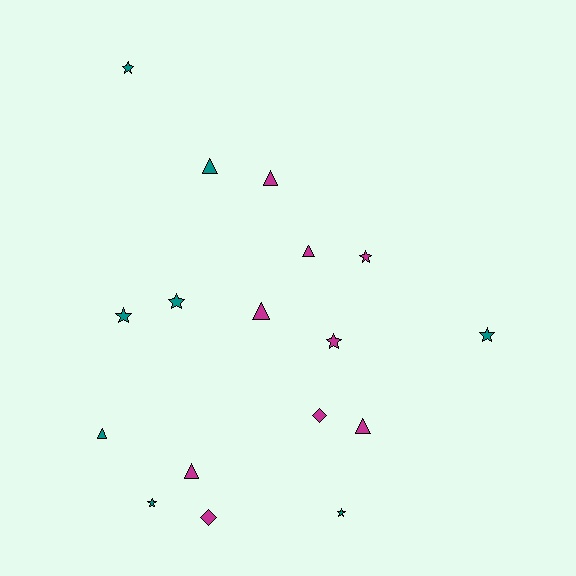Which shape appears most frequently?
Star, with 8 objects.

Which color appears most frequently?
Magenta, with 9 objects.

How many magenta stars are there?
There are 2 magenta stars.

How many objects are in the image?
There are 17 objects.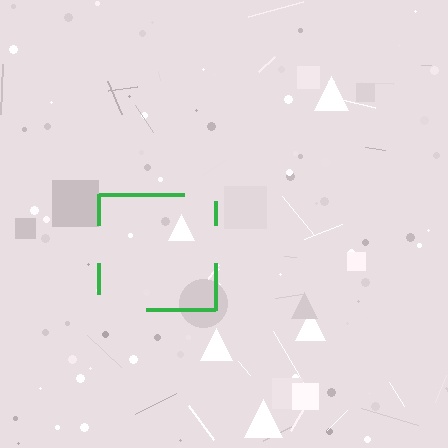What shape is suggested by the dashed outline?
The dashed outline suggests a square.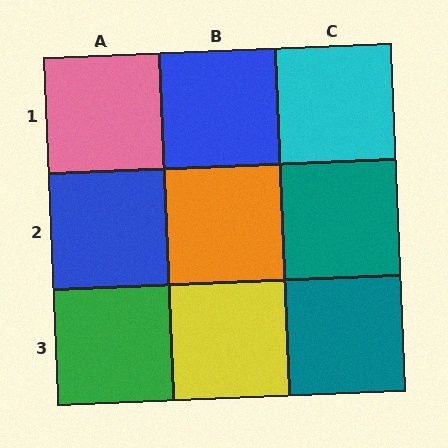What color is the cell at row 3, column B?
Yellow.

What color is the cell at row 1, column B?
Blue.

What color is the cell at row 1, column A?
Pink.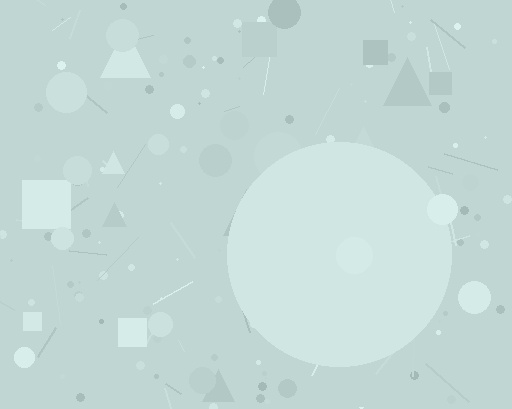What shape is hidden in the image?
A circle is hidden in the image.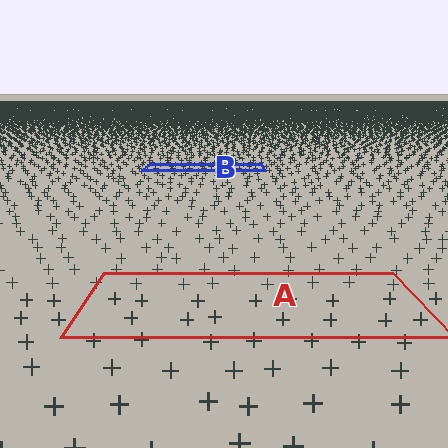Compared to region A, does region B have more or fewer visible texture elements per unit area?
Region B has more texture elements per unit area — they are packed more densely because it is farther away.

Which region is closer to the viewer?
Region A is closer. The texture elements there are larger and more spread out.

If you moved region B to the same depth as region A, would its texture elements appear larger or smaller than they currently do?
They would appear larger. At a closer depth, the same texture elements are projected at a bigger on-screen size.